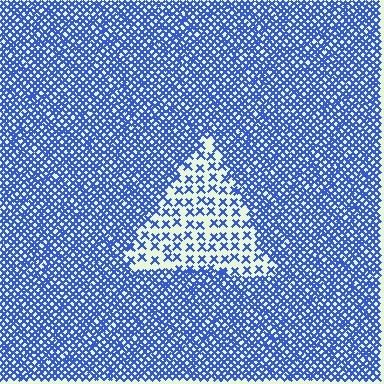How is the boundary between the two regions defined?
The boundary is defined by a change in element density (approximately 2.8x ratio). All elements are the same color, size, and shape.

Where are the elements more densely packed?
The elements are more densely packed outside the triangle boundary.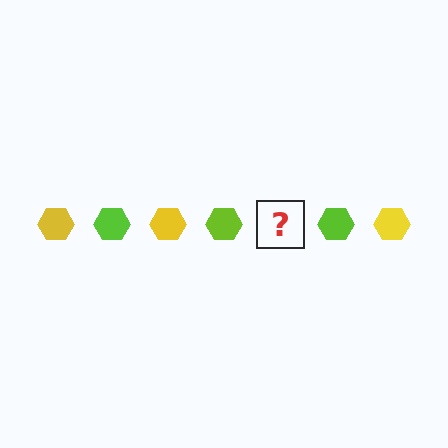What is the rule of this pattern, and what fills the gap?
The rule is that the pattern cycles through yellow, lime hexagons. The gap should be filled with a yellow hexagon.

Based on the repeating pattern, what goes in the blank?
The blank should be a yellow hexagon.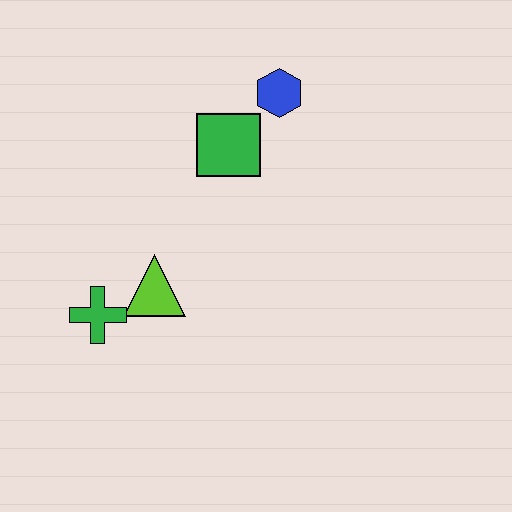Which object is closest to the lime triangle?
The green cross is closest to the lime triangle.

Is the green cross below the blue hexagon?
Yes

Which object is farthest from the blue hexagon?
The green cross is farthest from the blue hexagon.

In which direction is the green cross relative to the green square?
The green cross is below the green square.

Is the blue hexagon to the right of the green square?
Yes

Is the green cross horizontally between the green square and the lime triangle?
No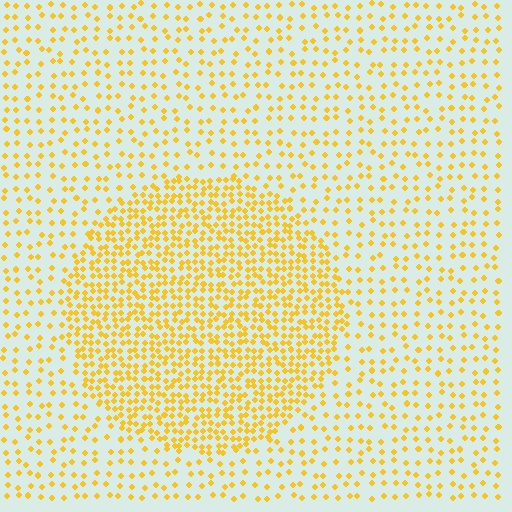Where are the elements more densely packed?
The elements are more densely packed inside the circle boundary.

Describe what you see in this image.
The image contains small yellow elements arranged at two different densities. A circle-shaped region is visible where the elements are more densely packed than the surrounding area.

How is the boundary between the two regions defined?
The boundary is defined by a change in element density (approximately 2.4x ratio). All elements are the same color, size, and shape.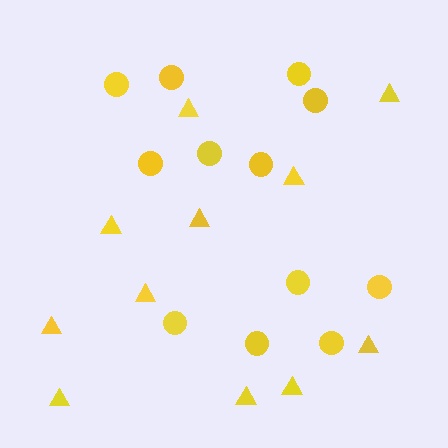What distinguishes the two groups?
There are 2 groups: one group of circles (12) and one group of triangles (11).